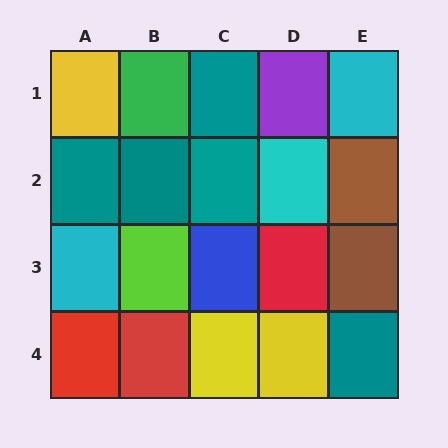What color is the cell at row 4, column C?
Yellow.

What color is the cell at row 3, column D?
Red.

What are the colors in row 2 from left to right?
Teal, teal, teal, cyan, brown.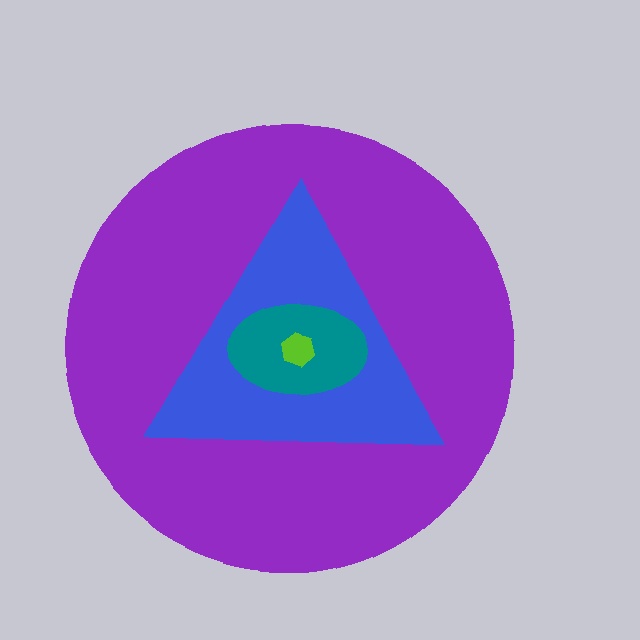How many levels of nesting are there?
4.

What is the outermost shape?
The purple circle.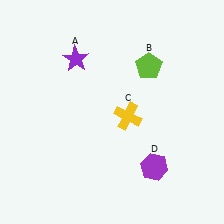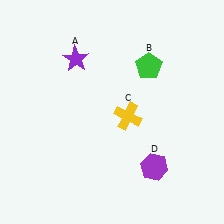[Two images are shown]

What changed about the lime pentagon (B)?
In Image 1, B is lime. In Image 2, it changed to green.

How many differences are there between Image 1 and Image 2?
There is 1 difference between the two images.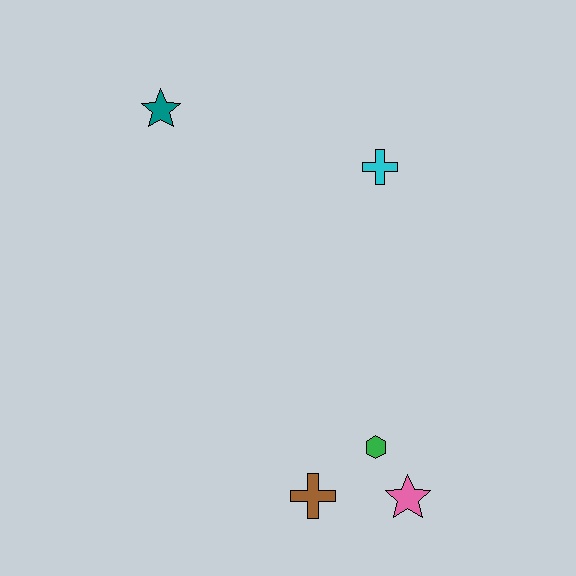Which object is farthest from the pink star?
The teal star is farthest from the pink star.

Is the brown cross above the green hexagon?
No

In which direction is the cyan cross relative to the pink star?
The cyan cross is above the pink star.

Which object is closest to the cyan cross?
The teal star is closest to the cyan cross.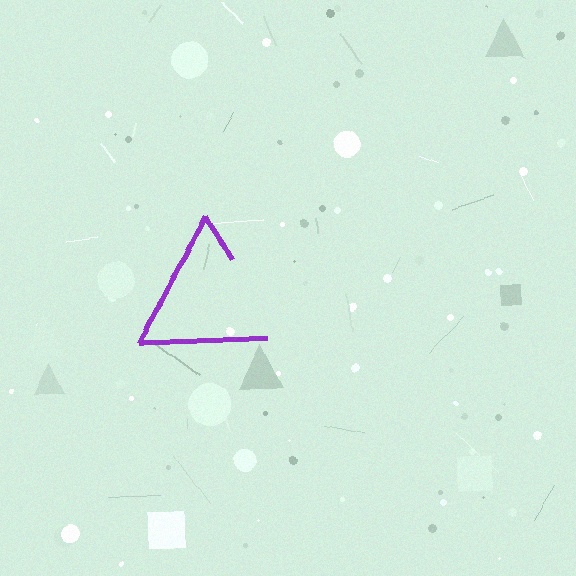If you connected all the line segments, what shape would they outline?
They would outline a triangle.